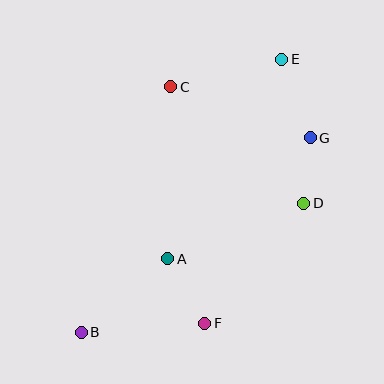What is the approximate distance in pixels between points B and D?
The distance between B and D is approximately 257 pixels.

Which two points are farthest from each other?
Points B and E are farthest from each other.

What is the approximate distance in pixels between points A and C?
The distance between A and C is approximately 172 pixels.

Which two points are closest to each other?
Points D and G are closest to each other.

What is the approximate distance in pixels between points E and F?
The distance between E and F is approximately 275 pixels.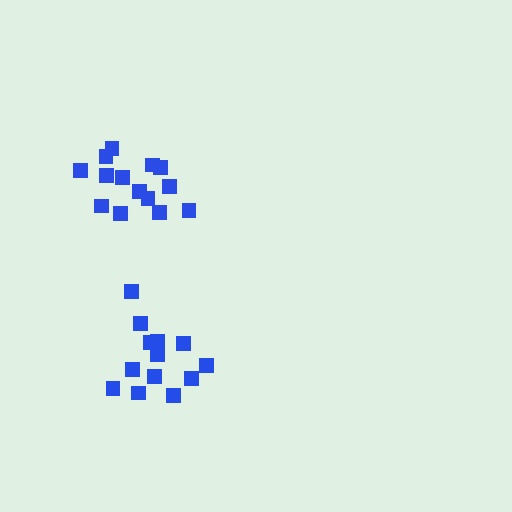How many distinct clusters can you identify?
There are 2 distinct clusters.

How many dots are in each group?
Group 1: 13 dots, Group 2: 14 dots (27 total).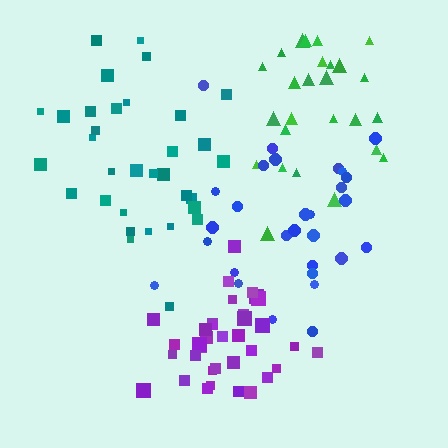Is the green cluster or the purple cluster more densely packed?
Purple.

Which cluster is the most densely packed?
Purple.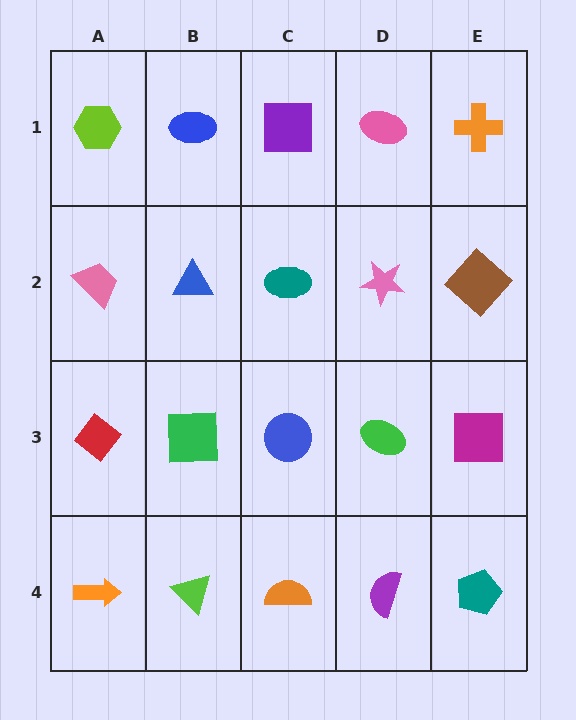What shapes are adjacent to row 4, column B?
A green square (row 3, column B), an orange arrow (row 4, column A), an orange semicircle (row 4, column C).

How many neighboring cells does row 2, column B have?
4.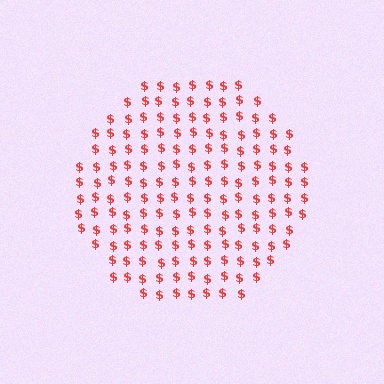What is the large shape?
The large shape is a circle.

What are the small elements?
The small elements are dollar signs.